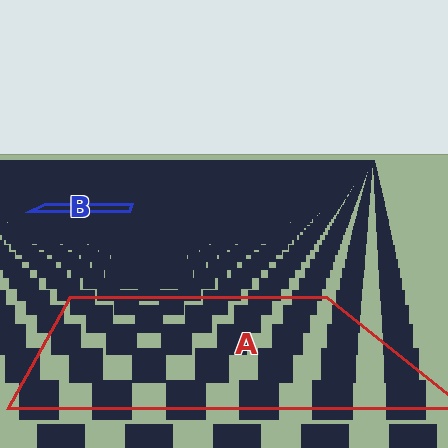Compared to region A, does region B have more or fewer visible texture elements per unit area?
Region B has more texture elements per unit area — they are packed more densely because it is farther away.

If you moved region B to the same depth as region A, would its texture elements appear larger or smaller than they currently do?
They would appear larger. At a closer depth, the same texture elements are projected at a bigger on-screen size.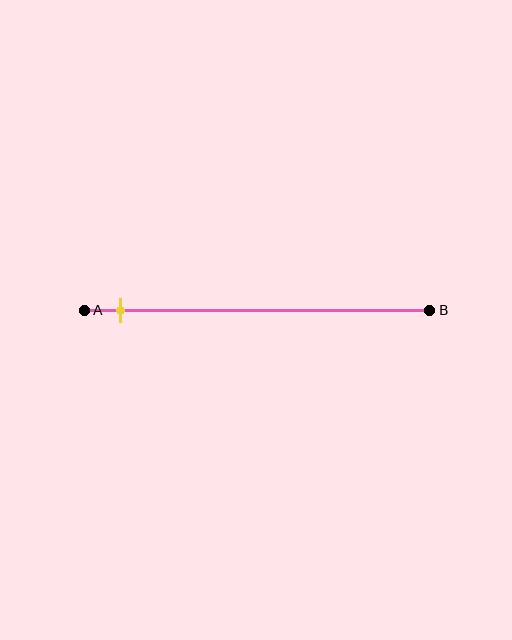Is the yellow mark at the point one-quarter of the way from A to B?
No, the mark is at about 10% from A, not at the 25% one-quarter point.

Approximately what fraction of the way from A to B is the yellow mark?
The yellow mark is approximately 10% of the way from A to B.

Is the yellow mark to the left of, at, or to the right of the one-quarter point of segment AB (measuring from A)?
The yellow mark is to the left of the one-quarter point of segment AB.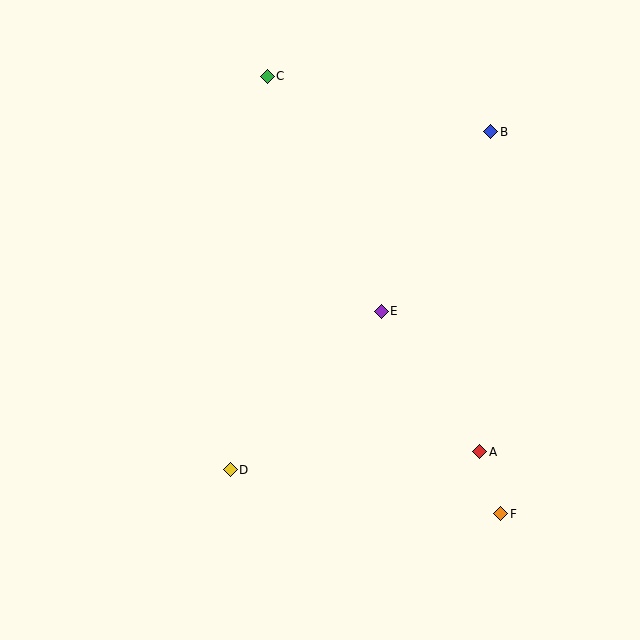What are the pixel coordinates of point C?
Point C is at (267, 76).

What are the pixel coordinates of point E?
Point E is at (381, 311).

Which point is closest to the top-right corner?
Point B is closest to the top-right corner.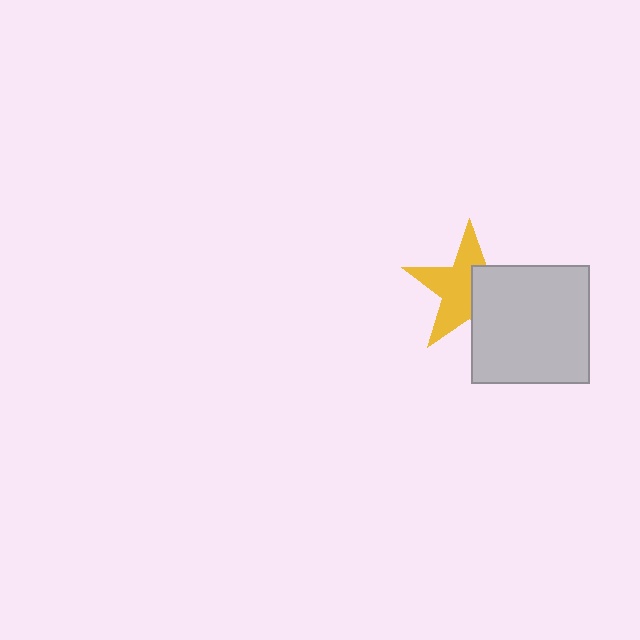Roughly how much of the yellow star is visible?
About half of it is visible (roughly 58%).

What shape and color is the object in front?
The object in front is a light gray square.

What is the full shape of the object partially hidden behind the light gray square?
The partially hidden object is a yellow star.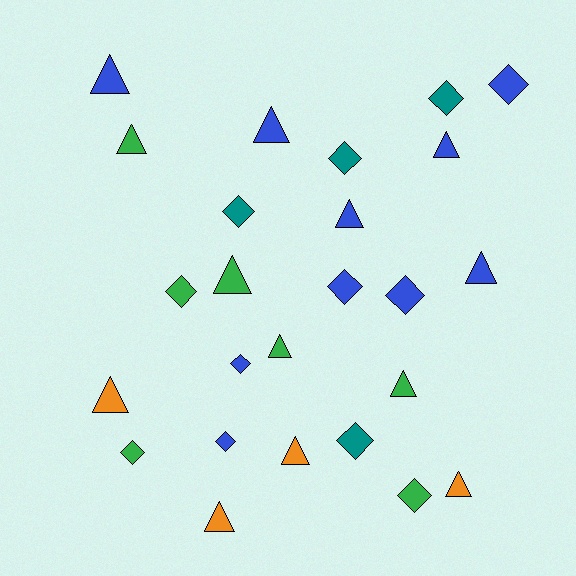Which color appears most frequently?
Blue, with 10 objects.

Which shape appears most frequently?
Triangle, with 13 objects.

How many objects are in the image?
There are 25 objects.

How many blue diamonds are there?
There are 5 blue diamonds.